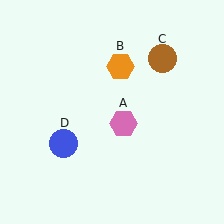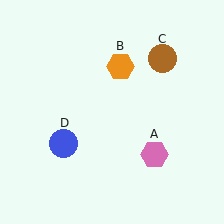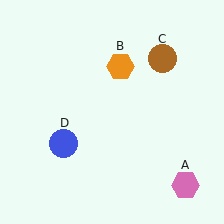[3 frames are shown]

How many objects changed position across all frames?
1 object changed position: pink hexagon (object A).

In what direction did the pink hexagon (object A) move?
The pink hexagon (object A) moved down and to the right.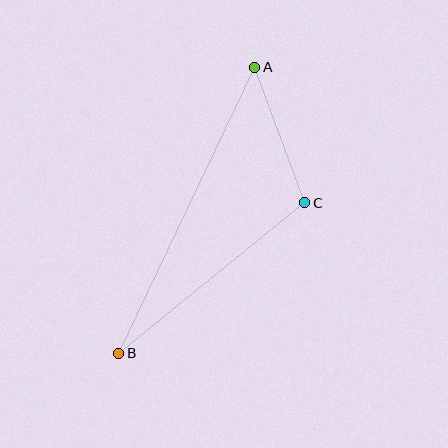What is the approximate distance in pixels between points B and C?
The distance between B and C is approximately 239 pixels.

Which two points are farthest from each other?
Points A and B are farthest from each other.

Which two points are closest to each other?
Points A and C are closest to each other.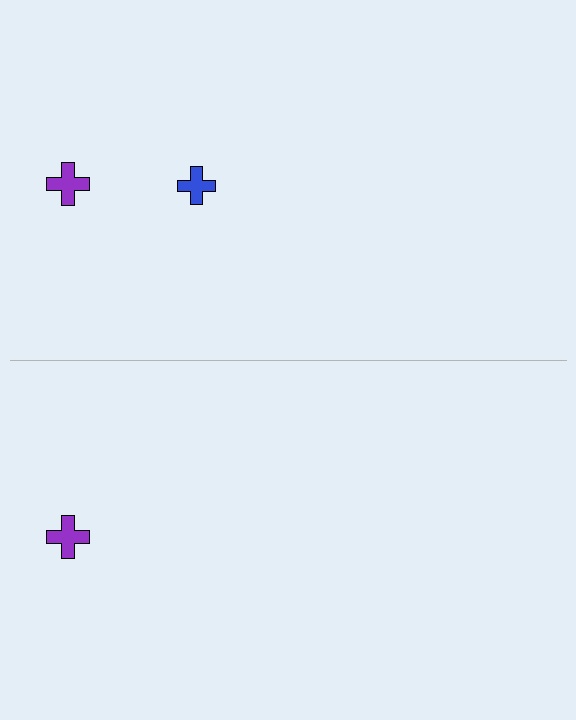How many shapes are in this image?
There are 3 shapes in this image.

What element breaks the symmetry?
A blue cross is missing from the bottom side.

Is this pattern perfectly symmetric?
No, the pattern is not perfectly symmetric. A blue cross is missing from the bottom side.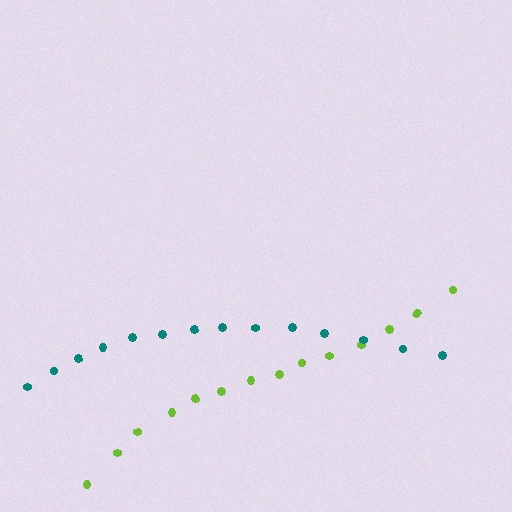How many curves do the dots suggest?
There are 2 distinct paths.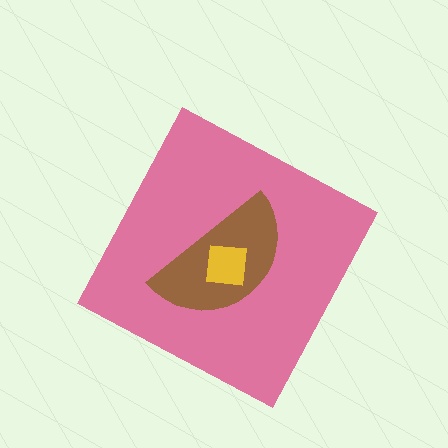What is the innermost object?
The yellow square.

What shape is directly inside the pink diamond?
The brown semicircle.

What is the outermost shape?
The pink diamond.